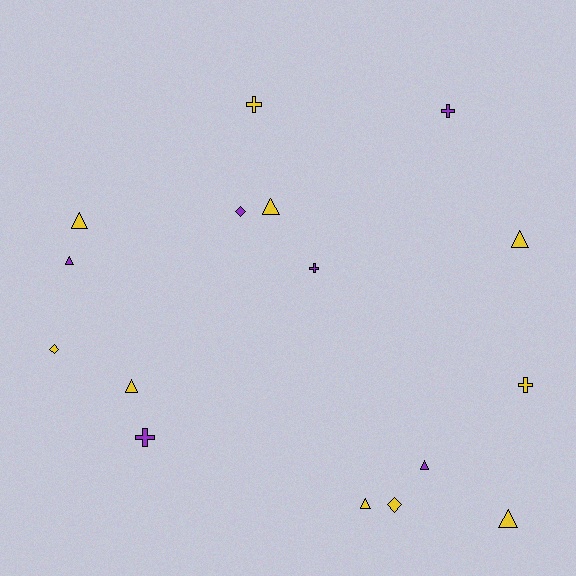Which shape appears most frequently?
Triangle, with 8 objects.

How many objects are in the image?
There are 16 objects.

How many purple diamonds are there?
There is 1 purple diamond.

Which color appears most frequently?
Yellow, with 10 objects.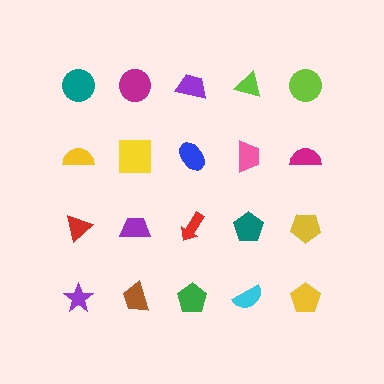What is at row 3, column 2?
A purple trapezoid.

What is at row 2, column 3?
A blue ellipse.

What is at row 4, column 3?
A green pentagon.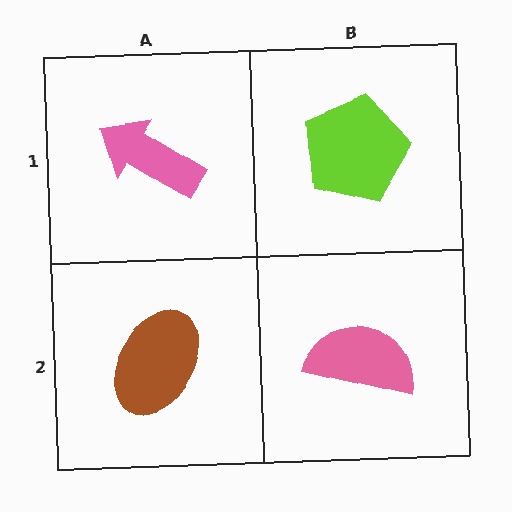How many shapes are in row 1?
2 shapes.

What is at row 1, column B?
A lime pentagon.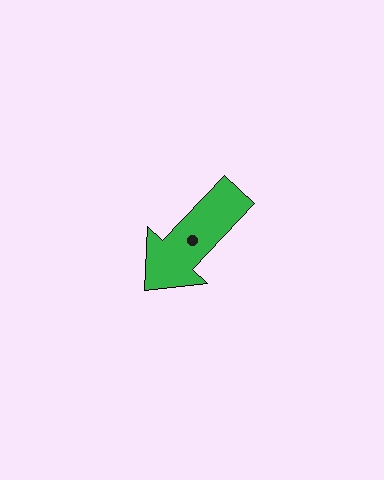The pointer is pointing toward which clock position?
Roughly 7 o'clock.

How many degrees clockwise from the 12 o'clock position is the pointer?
Approximately 223 degrees.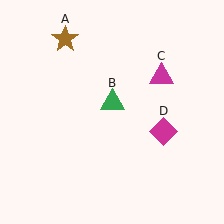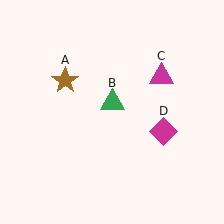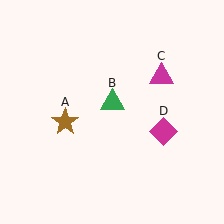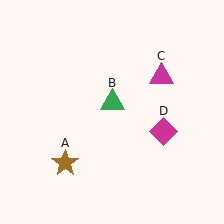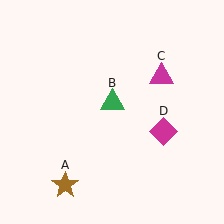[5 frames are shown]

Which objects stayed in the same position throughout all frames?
Green triangle (object B) and magenta triangle (object C) and magenta diamond (object D) remained stationary.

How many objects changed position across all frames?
1 object changed position: brown star (object A).